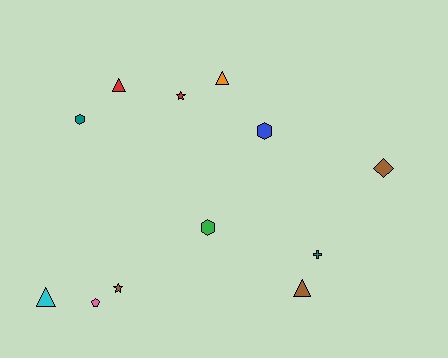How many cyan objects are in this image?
There is 1 cyan object.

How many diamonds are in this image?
There is 1 diamond.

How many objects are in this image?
There are 12 objects.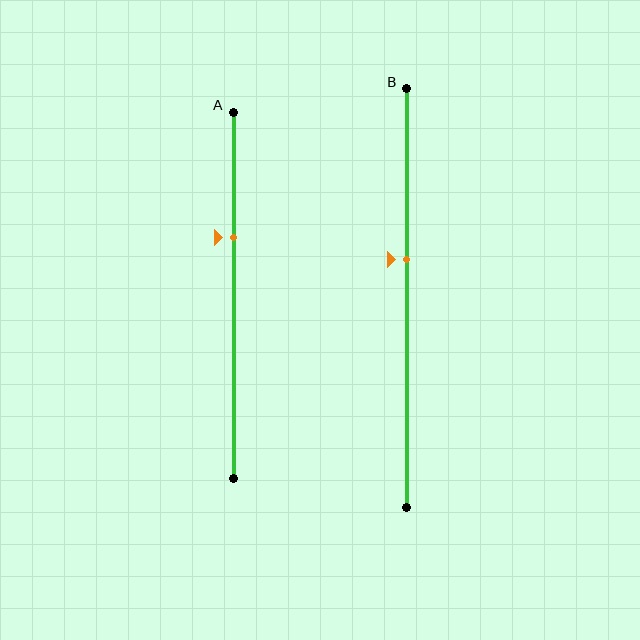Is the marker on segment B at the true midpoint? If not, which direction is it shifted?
No, the marker on segment B is shifted upward by about 9% of the segment length.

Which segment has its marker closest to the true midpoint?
Segment B has its marker closest to the true midpoint.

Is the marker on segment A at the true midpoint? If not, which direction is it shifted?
No, the marker on segment A is shifted upward by about 16% of the segment length.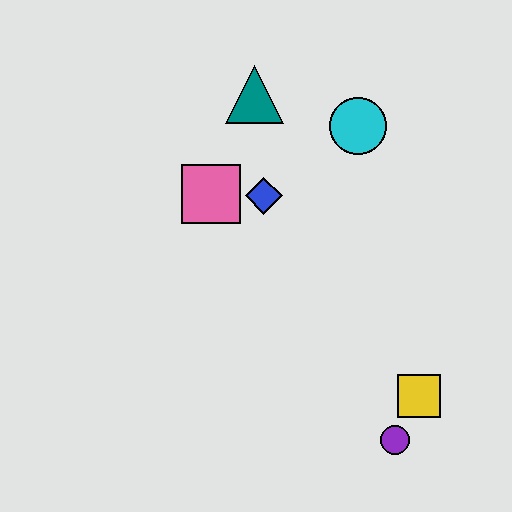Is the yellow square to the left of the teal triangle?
No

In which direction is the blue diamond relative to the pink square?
The blue diamond is to the right of the pink square.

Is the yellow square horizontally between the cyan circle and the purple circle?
No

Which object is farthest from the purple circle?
The teal triangle is farthest from the purple circle.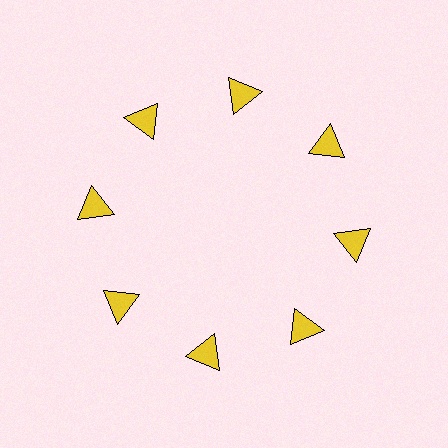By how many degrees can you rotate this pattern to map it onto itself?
The pattern maps onto itself every 45 degrees of rotation.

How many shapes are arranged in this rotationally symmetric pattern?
There are 8 shapes, arranged in 8 groups of 1.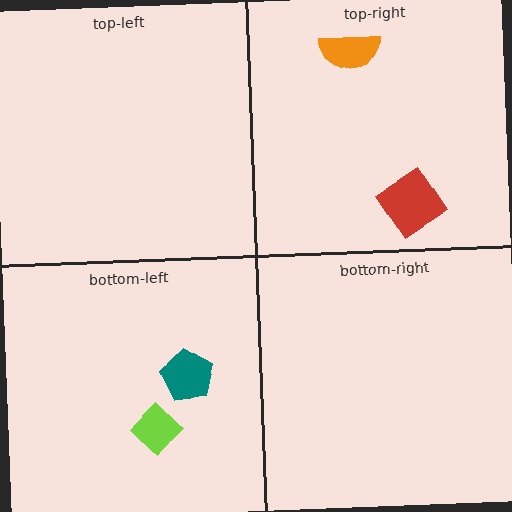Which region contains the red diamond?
The top-right region.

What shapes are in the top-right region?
The orange semicircle, the red diamond.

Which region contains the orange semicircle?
The top-right region.